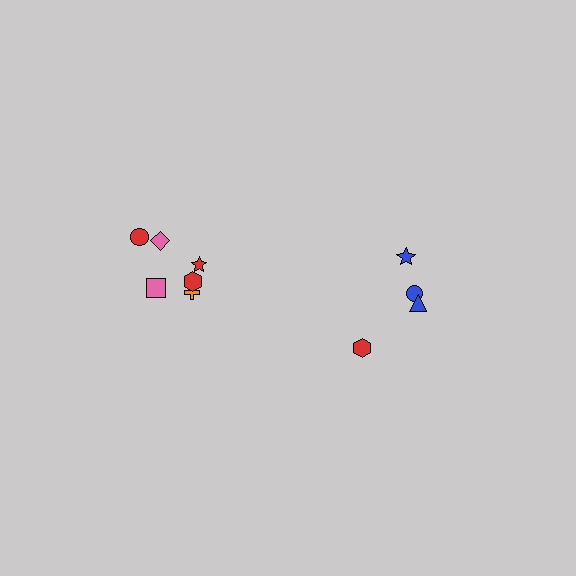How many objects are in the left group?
There are 6 objects.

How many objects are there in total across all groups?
There are 10 objects.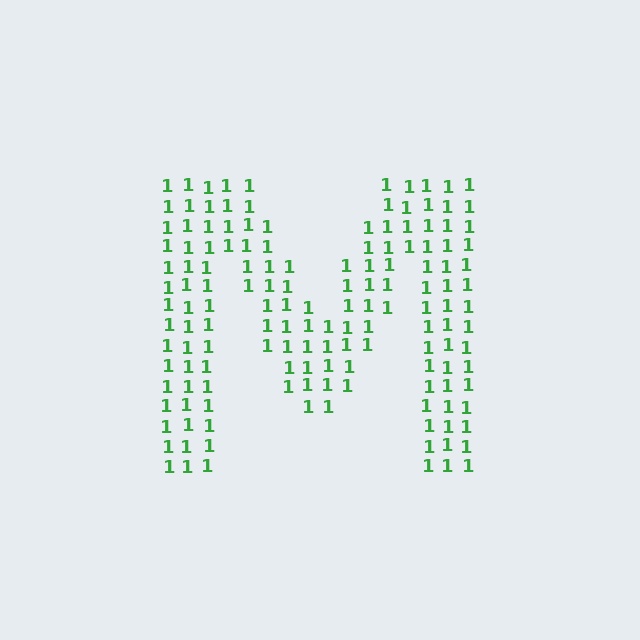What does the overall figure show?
The overall figure shows the letter M.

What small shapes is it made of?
It is made of small digit 1's.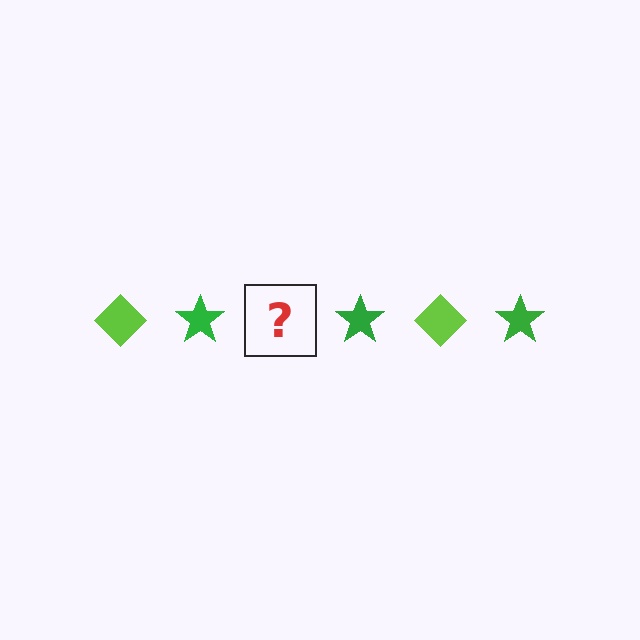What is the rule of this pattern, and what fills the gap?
The rule is that the pattern alternates between lime diamond and green star. The gap should be filled with a lime diamond.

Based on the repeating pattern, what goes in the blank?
The blank should be a lime diamond.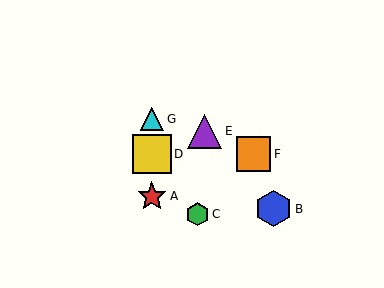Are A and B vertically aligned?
No, A is at x≈152 and B is at x≈274.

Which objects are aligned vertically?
Objects A, D, G are aligned vertically.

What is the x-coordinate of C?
Object C is at x≈198.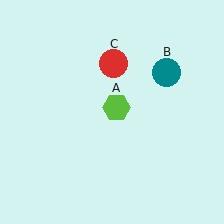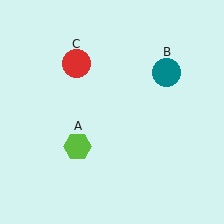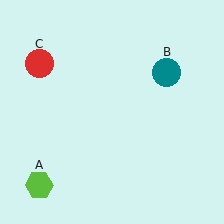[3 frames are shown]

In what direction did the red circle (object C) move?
The red circle (object C) moved left.